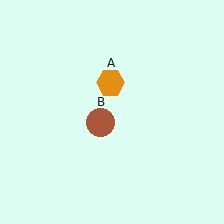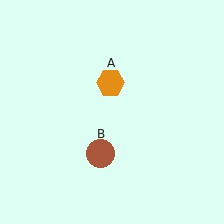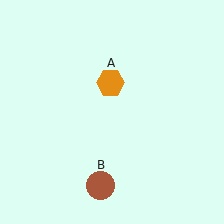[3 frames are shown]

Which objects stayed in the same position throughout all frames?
Orange hexagon (object A) remained stationary.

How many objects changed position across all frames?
1 object changed position: brown circle (object B).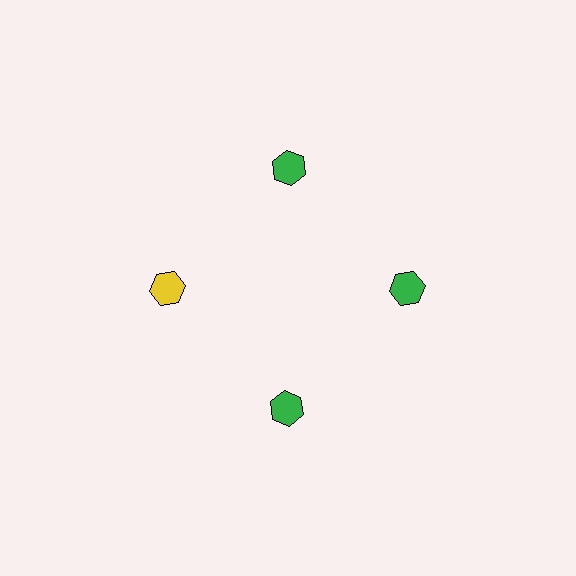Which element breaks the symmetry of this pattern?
The yellow hexagon at roughly the 9 o'clock position breaks the symmetry. All other shapes are green hexagons.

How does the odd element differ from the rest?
It has a different color: yellow instead of green.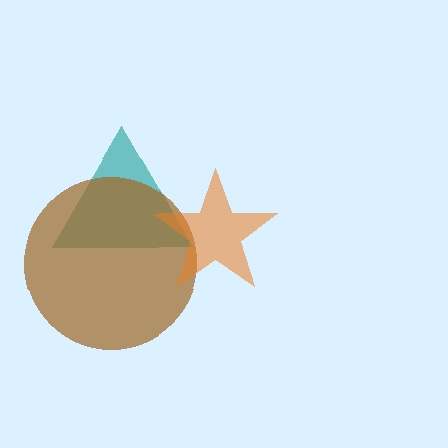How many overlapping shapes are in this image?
There are 3 overlapping shapes in the image.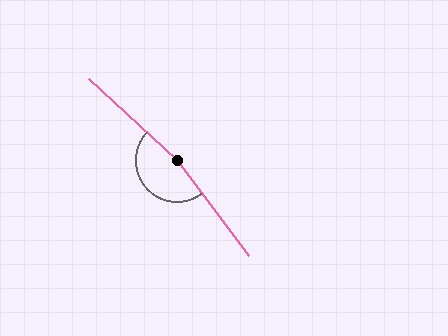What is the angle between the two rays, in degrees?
Approximately 170 degrees.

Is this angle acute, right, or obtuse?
It is obtuse.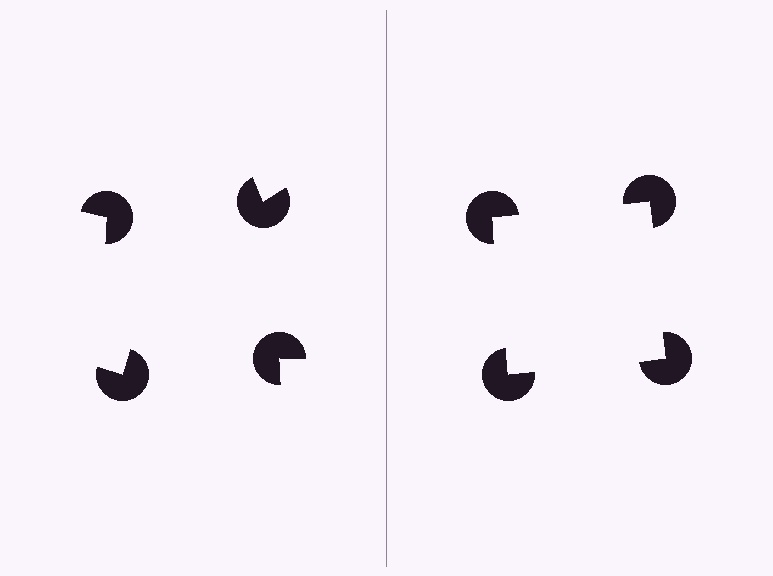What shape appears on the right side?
An illusory square.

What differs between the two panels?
The pac-man discs are positioned identically on both sides; only the wedge orientations differ. On the right they align to a square; on the left they are misaligned.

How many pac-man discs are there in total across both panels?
8 — 4 on each side.